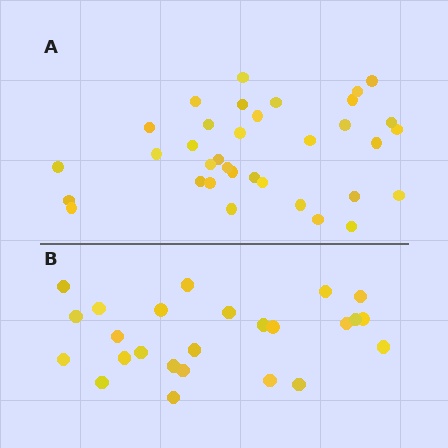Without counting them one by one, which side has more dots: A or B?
Region A (the top region) has more dots.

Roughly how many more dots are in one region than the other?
Region A has roughly 10 or so more dots than region B.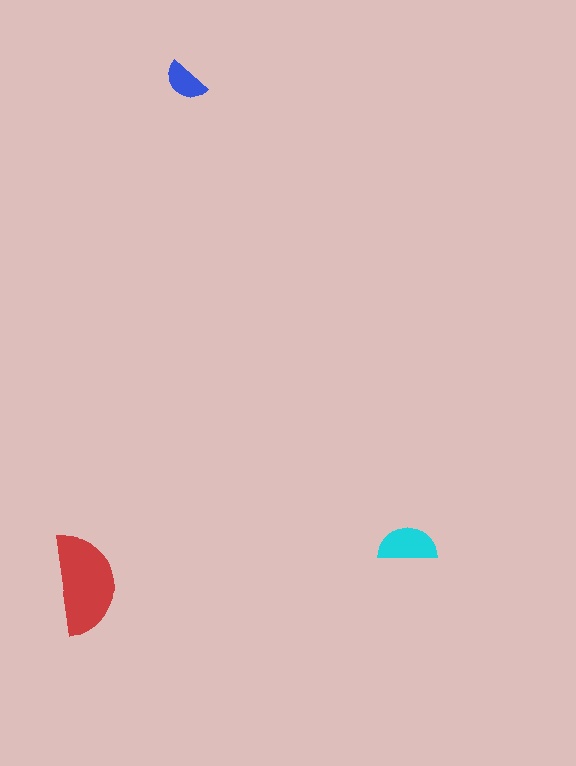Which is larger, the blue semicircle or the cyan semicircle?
The cyan one.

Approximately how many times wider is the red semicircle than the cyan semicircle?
About 1.5 times wider.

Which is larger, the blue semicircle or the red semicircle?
The red one.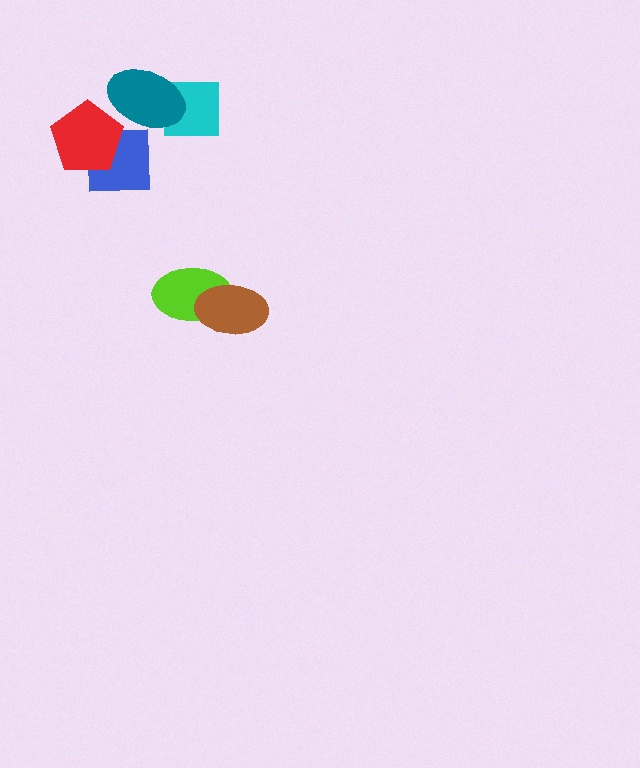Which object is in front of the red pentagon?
The teal ellipse is in front of the red pentagon.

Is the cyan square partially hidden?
Yes, it is partially covered by another shape.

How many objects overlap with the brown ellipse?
1 object overlaps with the brown ellipse.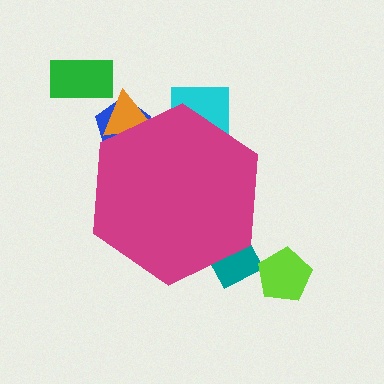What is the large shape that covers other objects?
A magenta hexagon.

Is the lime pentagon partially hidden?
No, the lime pentagon is fully visible.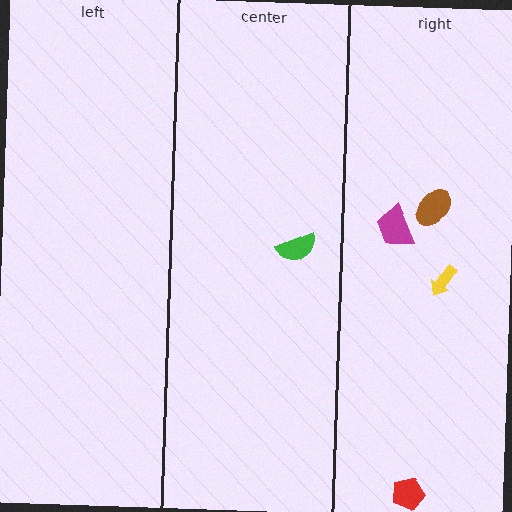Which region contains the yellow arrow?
The right region.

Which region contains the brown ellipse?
The right region.